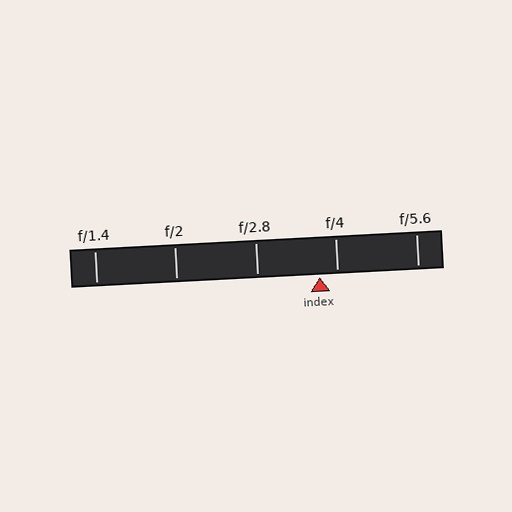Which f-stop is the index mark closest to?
The index mark is closest to f/4.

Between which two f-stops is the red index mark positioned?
The index mark is between f/2.8 and f/4.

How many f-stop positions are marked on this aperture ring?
There are 5 f-stop positions marked.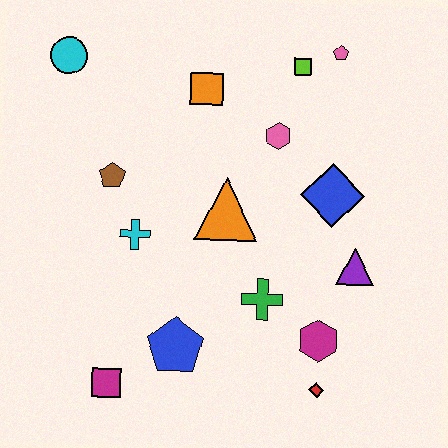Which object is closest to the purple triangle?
The blue diamond is closest to the purple triangle.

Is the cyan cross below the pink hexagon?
Yes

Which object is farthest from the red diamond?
The cyan circle is farthest from the red diamond.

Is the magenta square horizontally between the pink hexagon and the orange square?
No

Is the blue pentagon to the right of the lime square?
No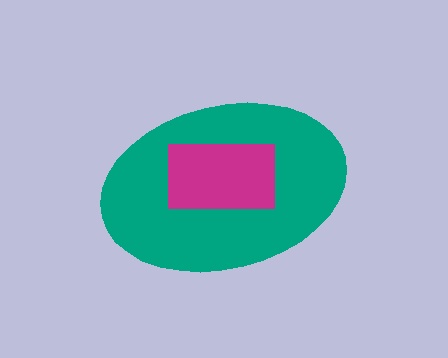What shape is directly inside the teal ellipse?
The magenta rectangle.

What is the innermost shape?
The magenta rectangle.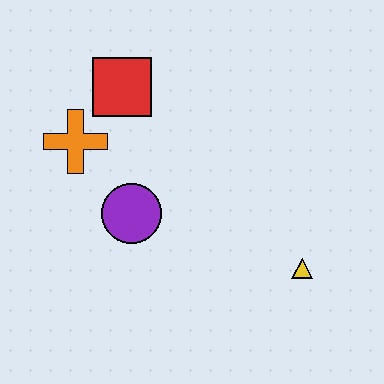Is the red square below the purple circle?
No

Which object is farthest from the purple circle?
The yellow triangle is farthest from the purple circle.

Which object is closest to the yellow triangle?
The purple circle is closest to the yellow triangle.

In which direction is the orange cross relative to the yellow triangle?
The orange cross is to the left of the yellow triangle.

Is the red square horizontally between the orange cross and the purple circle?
Yes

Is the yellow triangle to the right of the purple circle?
Yes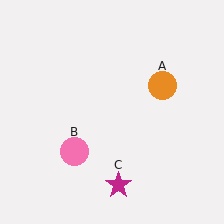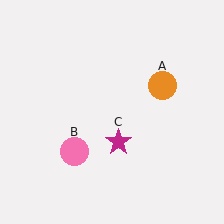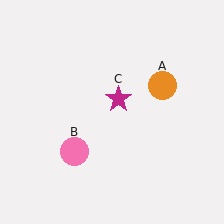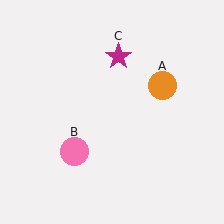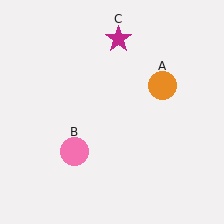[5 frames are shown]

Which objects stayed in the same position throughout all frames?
Orange circle (object A) and pink circle (object B) remained stationary.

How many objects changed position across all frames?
1 object changed position: magenta star (object C).